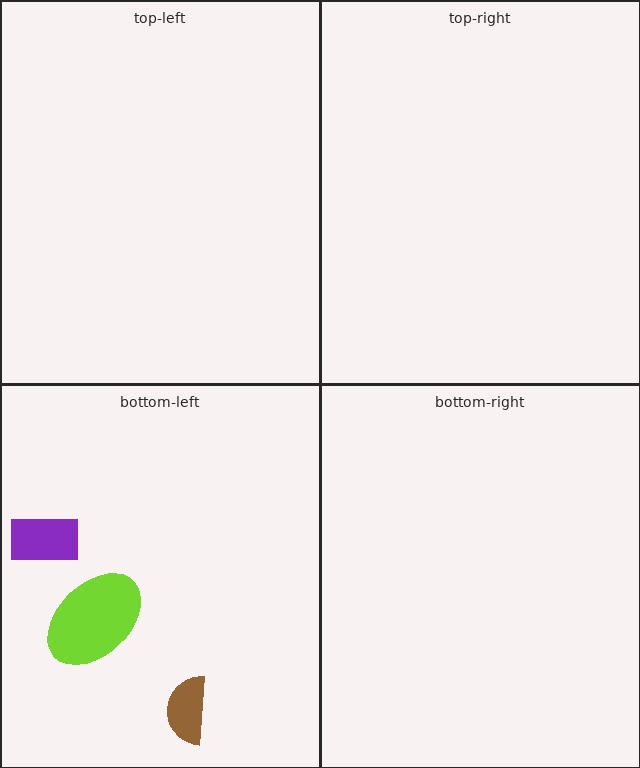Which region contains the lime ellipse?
The bottom-left region.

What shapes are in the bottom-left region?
The brown semicircle, the purple rectangle, the lime ellipse.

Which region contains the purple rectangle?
The bottom-left region.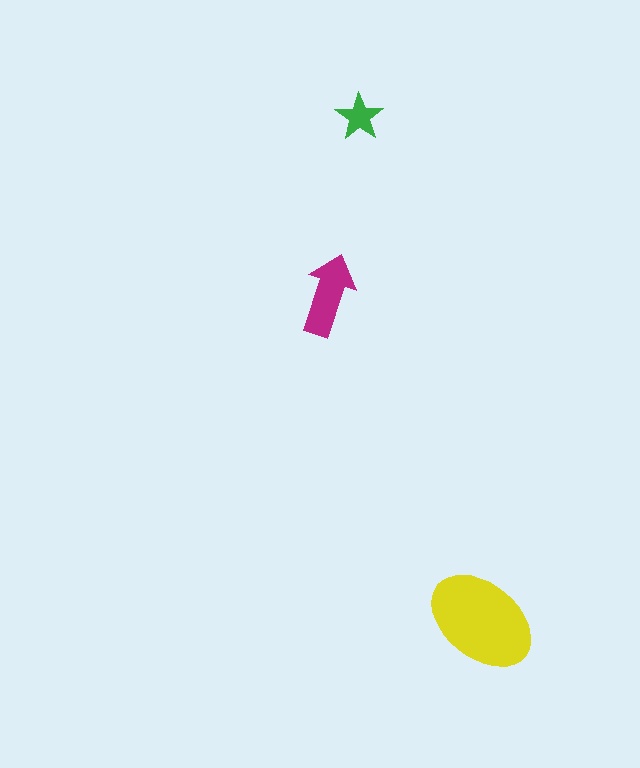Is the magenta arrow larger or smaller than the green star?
Larger.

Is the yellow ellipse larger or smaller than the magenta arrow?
Larger.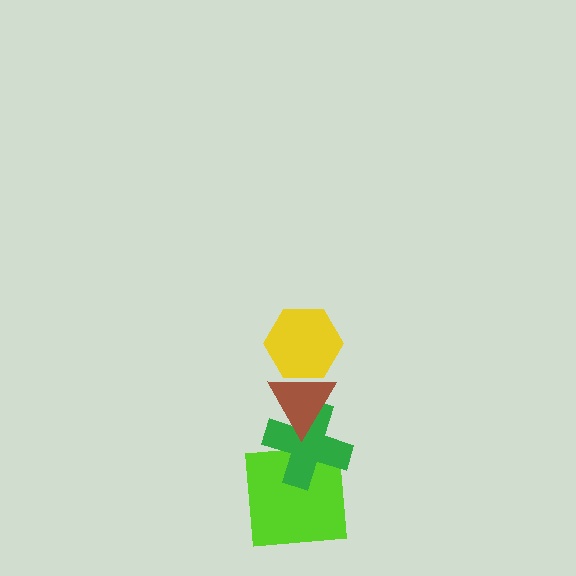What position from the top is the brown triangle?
The brown triangle is 2nd from the top.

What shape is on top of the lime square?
The green cross is on top of the lime square.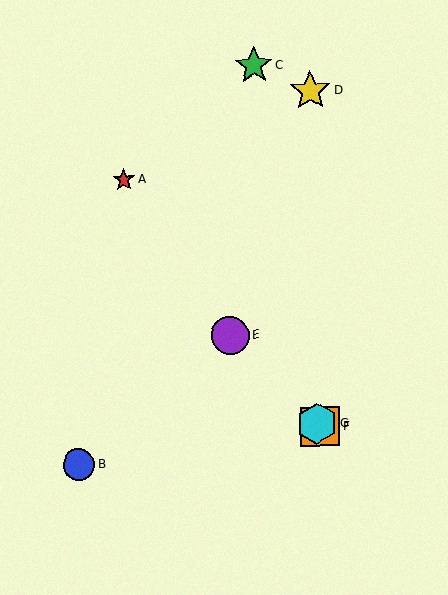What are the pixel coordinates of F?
Object F is at (320, 427).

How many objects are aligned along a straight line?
3 objects (E, F, G) are aligned along a straight line.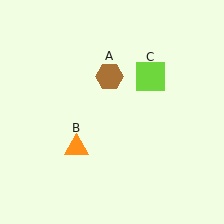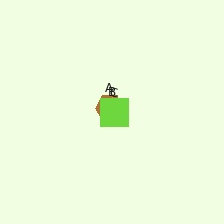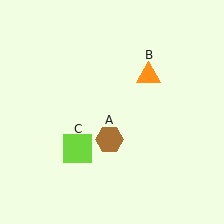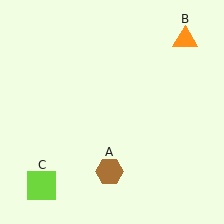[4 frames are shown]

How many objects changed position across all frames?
3 objects changed position: brown hexagon (object A), orange triangle (object B), lime square (object C).